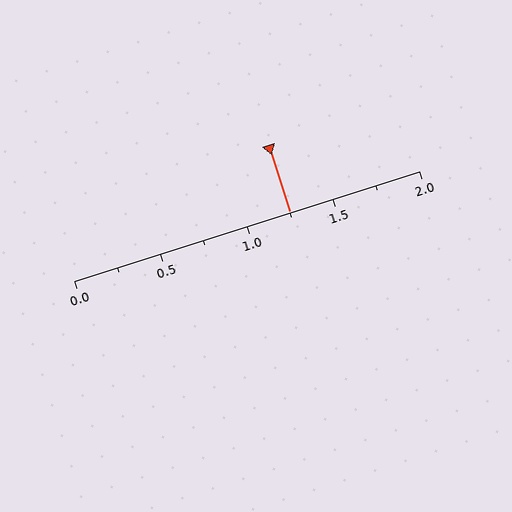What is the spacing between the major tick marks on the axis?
The major ticks are spaced 0.5 apart.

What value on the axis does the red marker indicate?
The marker indicates approximately 1.25.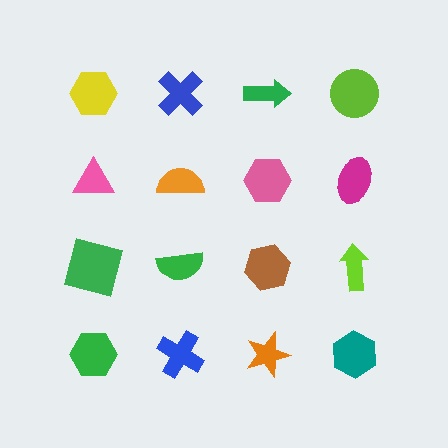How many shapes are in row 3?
4 shapes.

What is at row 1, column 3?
A green arrow.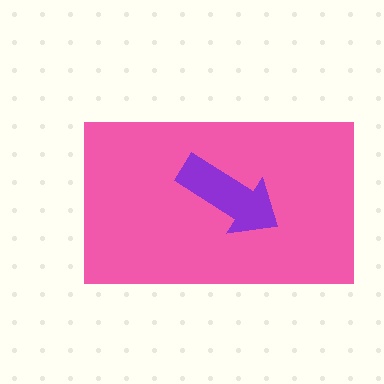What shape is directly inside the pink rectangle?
The purple arrow.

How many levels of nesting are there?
2.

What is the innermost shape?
The purple arrow.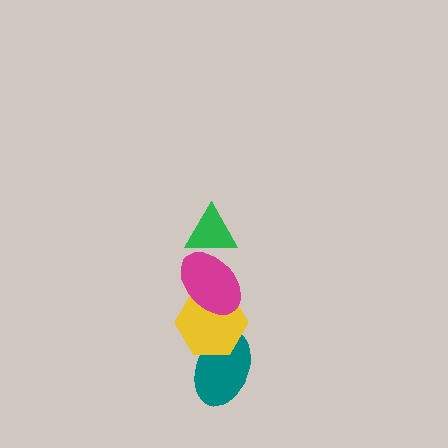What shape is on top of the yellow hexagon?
The magenta ellipse is on top of the yellow hexagon.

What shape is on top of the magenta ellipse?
The green triangle is on top of the magenta ellipse.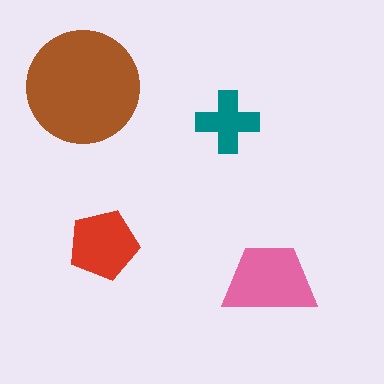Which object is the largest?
The brown circle.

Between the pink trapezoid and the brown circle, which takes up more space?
The brown circle.